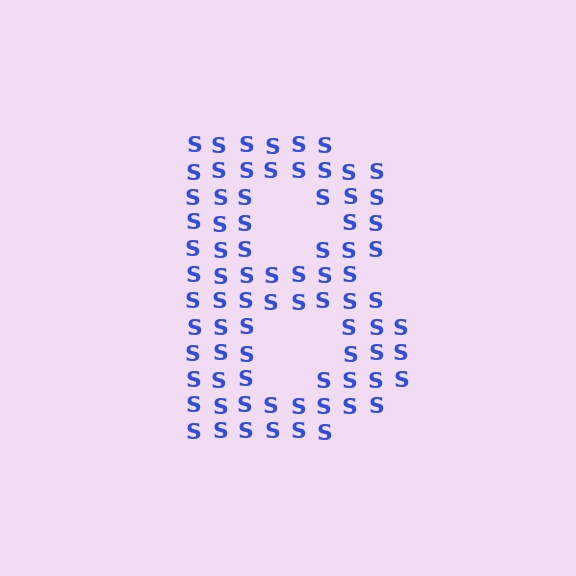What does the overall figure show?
The overall figure shows the letter B.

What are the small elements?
The small elements are letter S's.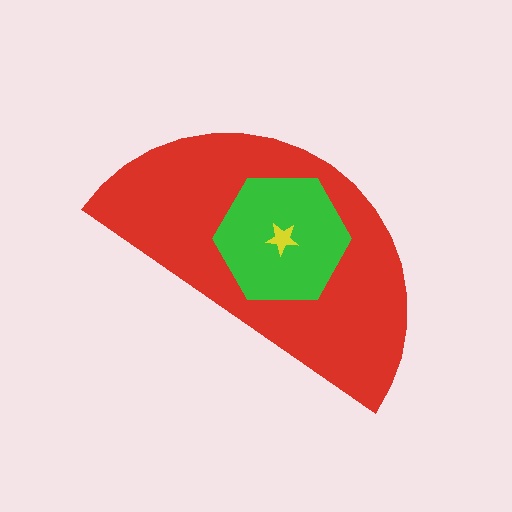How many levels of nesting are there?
3.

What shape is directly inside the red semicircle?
The green hexagon.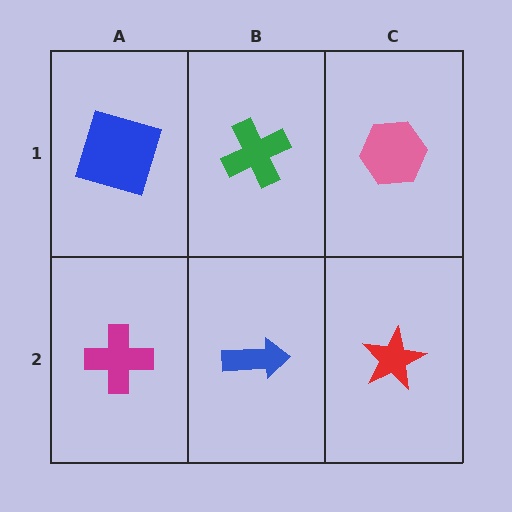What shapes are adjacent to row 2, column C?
A pink hexagon (row 1, column C), a blue arrow (row 2, column B).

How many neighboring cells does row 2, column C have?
2.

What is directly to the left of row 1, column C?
A green cross.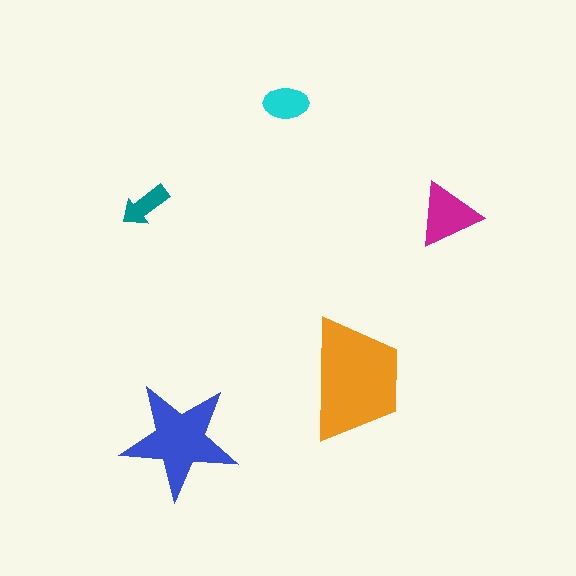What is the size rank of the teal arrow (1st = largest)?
5th.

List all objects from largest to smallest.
The orange trapezoid, the blue star, the magenta triangle, the cyan ellipse, the teal arrow.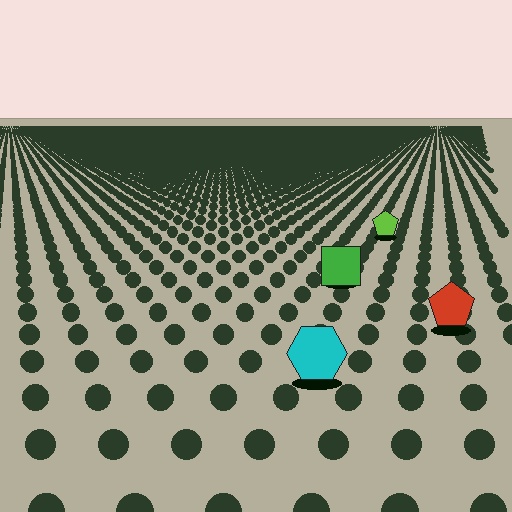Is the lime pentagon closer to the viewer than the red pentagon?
No. The red pentagon is closer — you can tell from the texture gradient: the ground texture is coarser near it.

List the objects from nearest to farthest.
From nearest to farthest: the cyan hexagon, the red pentagon, the green square, the lime pentagon.